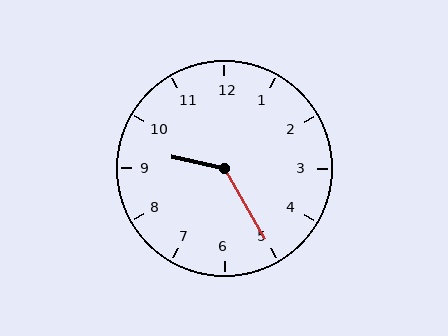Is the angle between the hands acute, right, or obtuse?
It is obtuse.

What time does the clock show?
9:25.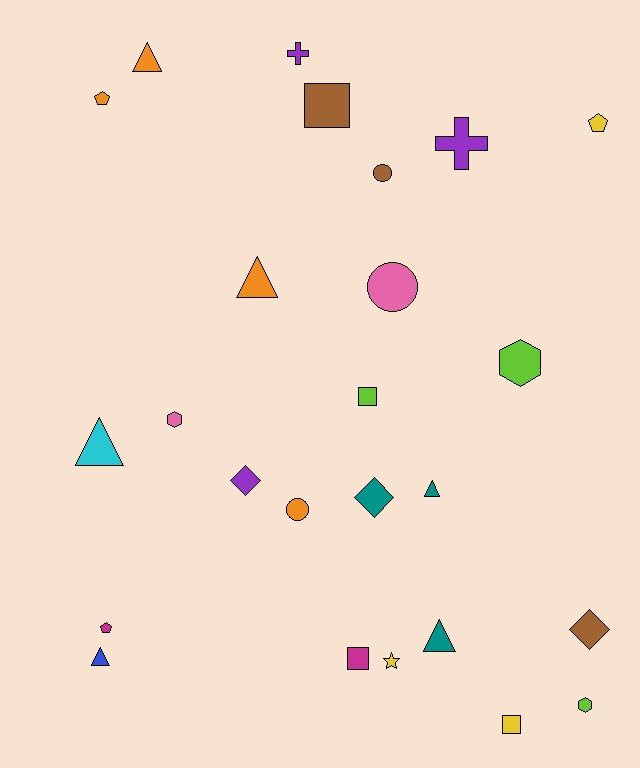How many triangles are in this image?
There are 6 triangles.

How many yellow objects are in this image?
There are 3 yellow objects.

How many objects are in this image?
There are 25 objects.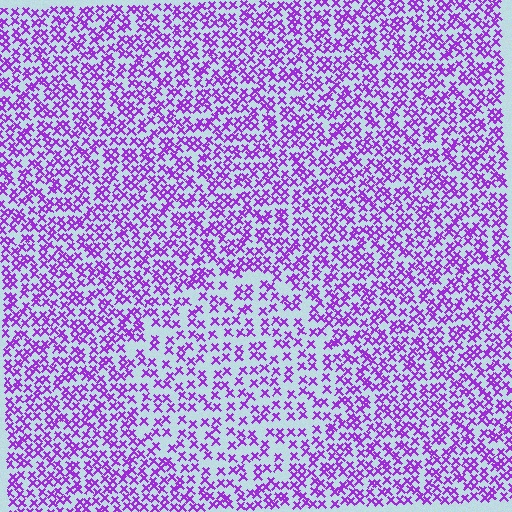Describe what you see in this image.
The image contains small purple elements arranged at two different densities. A circle-shaped region is visible where the elements are less densely packed than the surrounding area.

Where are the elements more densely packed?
The elements are more densely packed outside the circle boundary.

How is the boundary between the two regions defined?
The boundary is defined by a change in element density (approximately 1.7x ratio). All elements are the same color, size, and shape.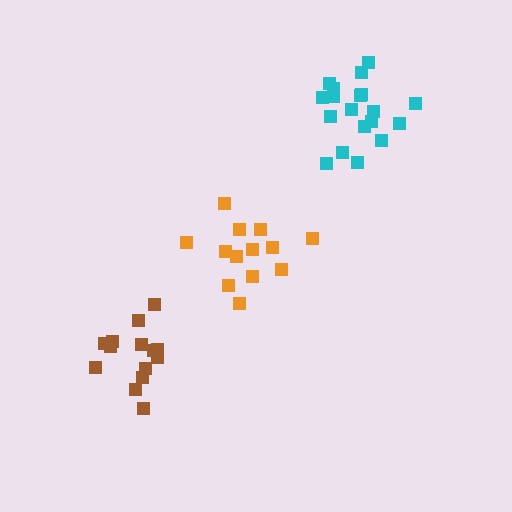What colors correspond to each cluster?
The clusters are colored: orange, cyan, brown.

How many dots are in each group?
Group 1: 13 dots, Group 2: 19 dots, Group 3: 14 dots (46 total).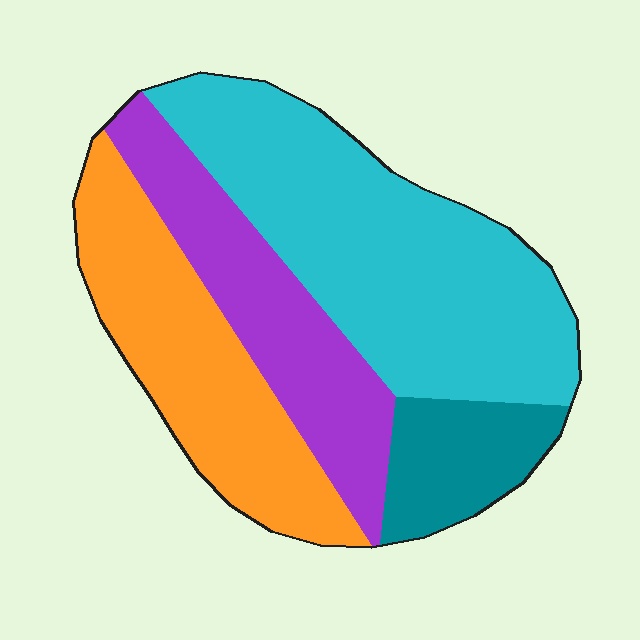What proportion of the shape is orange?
Orange covers around 25% of the shape.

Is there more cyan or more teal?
Cyan.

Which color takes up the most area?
Cyan, at roughly 40%.